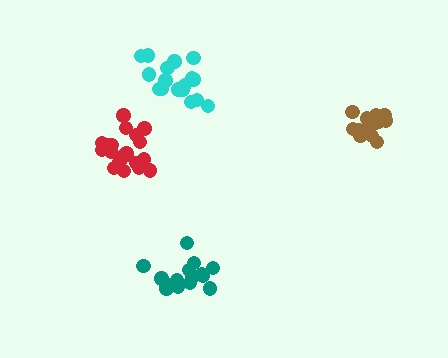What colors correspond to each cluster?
The clusters are colored: red, cyan, brown, teal.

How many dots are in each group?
Group 1: 20 dots, Group 2: 18 dots, Group 3: 15 dots, Group 4: 15 dots (68 total).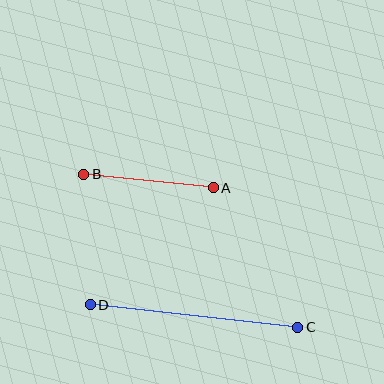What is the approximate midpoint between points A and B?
The midpoint is at approximately (148, 181) pixels.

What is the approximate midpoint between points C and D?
The midpoint is at approximately (194, 316) pixels.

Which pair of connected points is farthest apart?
Points C and D are farthest apart.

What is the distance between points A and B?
The distance is approximately 130 pixels.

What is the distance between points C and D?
The distance is approximately 209 pixels.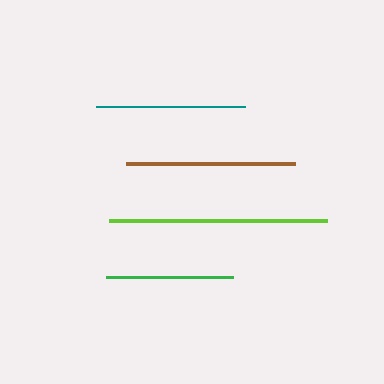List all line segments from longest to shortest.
From longest to shortest: lime, brown, teal, green.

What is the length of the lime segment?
The lime segment is approximately 218 pixels long.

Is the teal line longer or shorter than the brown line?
The brown line is longer than the teal line.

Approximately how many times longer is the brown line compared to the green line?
The brown line is approximately 1.3 times the length of the green line.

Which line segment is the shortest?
The green line is the shortest at approximately 127 pixels.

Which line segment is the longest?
The lime line is the longest at approximately 218 pixels.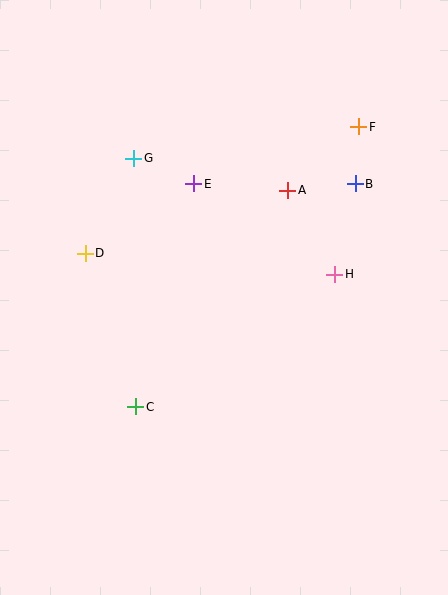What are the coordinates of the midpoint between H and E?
The midpoint between H and E is at (264, 229).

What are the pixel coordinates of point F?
Point F is at (359, 127).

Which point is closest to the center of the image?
Point H at (335, 274) is closest to the center.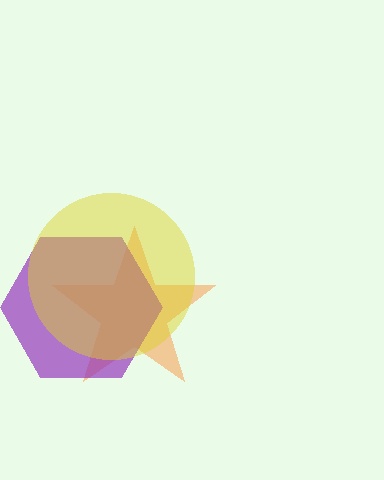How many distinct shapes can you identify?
There are 3 distinct shapes: an orange star, a purple hexagon, a yellow circle.